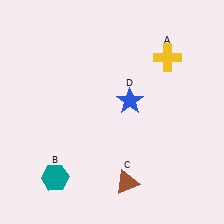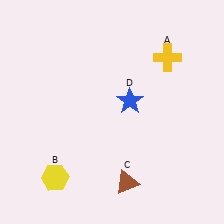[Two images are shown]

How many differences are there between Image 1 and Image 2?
There is 1 difference between the two images.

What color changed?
The hexagon (B) changed from teal in Image 1 to yellow in Image 2.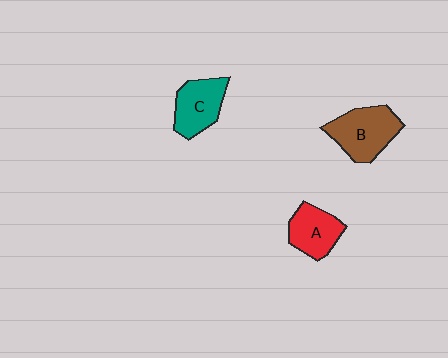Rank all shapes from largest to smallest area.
From largest to smallest: B (brown), C (teal), A (red).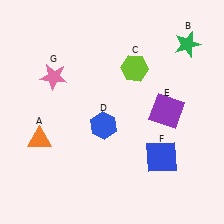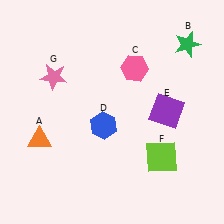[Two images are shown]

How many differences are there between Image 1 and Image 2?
There are 2 differences between the two images.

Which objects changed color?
C changed from lime to pink. F changed from blue to lime.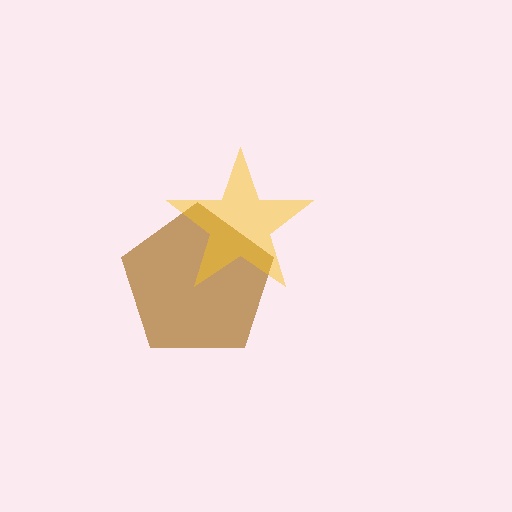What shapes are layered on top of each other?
The layered shapes are: a brown pentagon, a yellow star.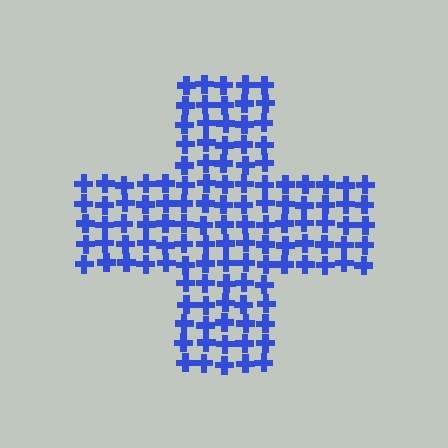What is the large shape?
The large shape is a cross.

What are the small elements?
The small elements are crosses.